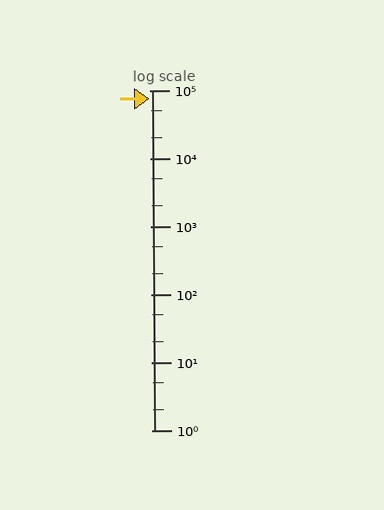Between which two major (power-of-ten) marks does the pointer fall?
The pointer is between 10000 and 100000.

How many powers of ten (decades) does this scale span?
The scale spans 5 decades, from 1 to 100000.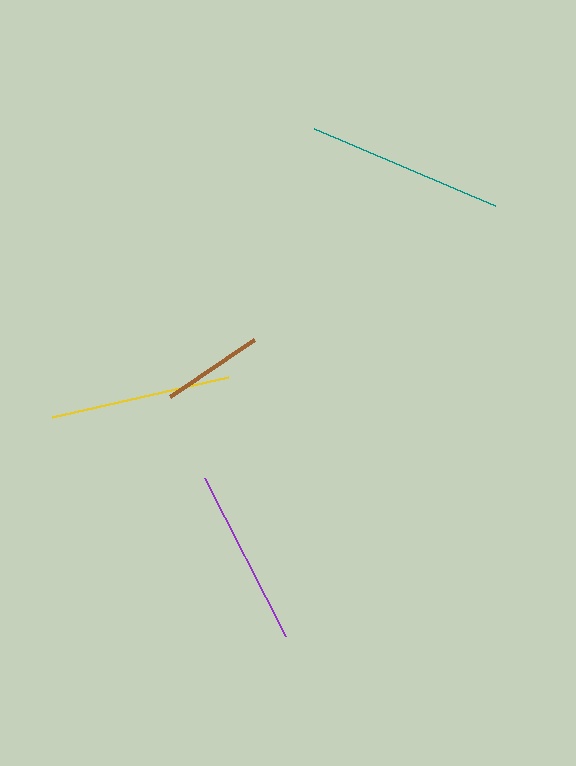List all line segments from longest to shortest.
From longest to shortest: teal, yellow, purple, brown.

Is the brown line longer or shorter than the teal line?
The teal line is longer than the brown line.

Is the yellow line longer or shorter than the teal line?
The teal line is longer than the yellow line.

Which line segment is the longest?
The teal line is the longest at approximately 197 pixels.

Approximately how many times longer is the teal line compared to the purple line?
The teal line is approximately 1.1 times the length of the purple line.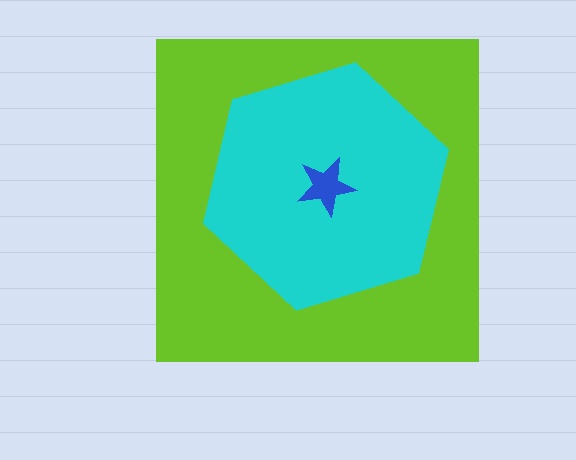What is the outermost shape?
The lime square.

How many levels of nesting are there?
3.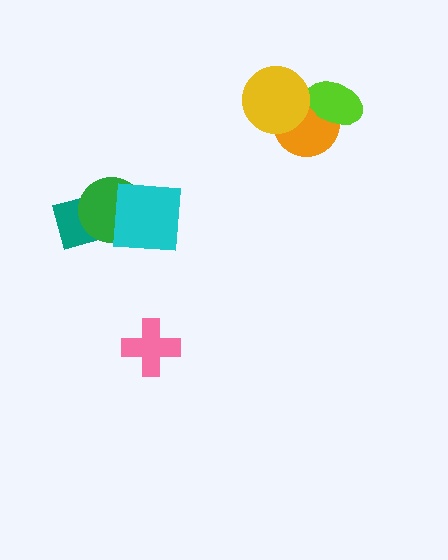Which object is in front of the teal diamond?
The green circle is in front of the teal diamond.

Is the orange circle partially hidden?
Yes, it is partially covered by another shape.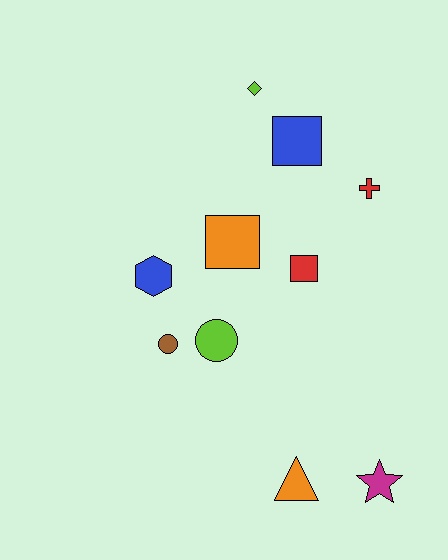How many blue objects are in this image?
There are 2 blue objects.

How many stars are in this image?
There is 1 star.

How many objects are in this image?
There are 10 objects.